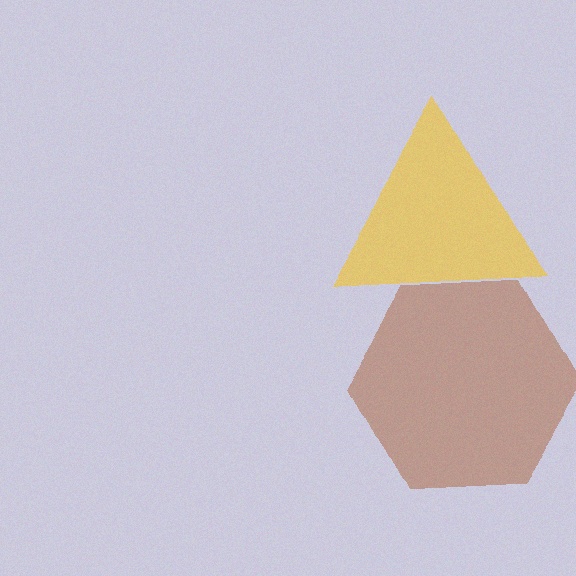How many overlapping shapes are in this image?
There are 2 overlapping shapes in the image.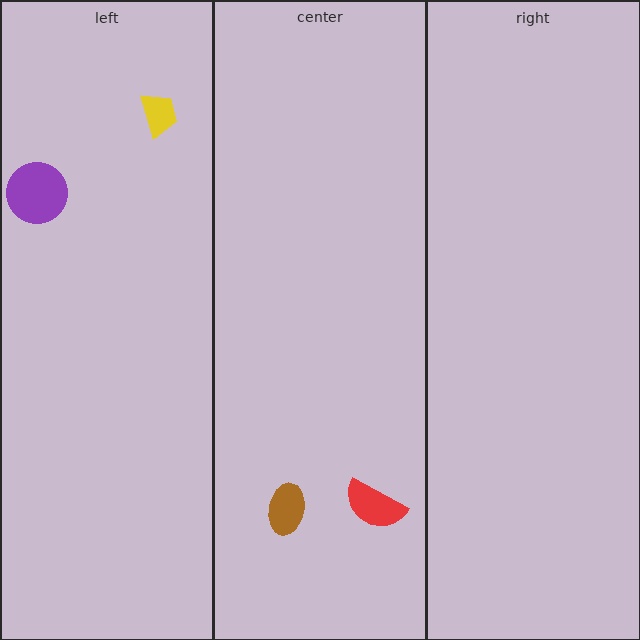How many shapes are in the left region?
2.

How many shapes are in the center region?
2.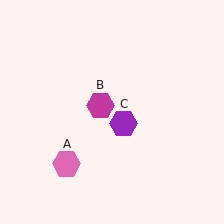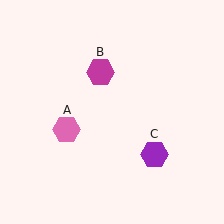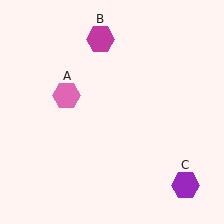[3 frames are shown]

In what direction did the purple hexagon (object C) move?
The purple hexagon (object C) moved down and to the right.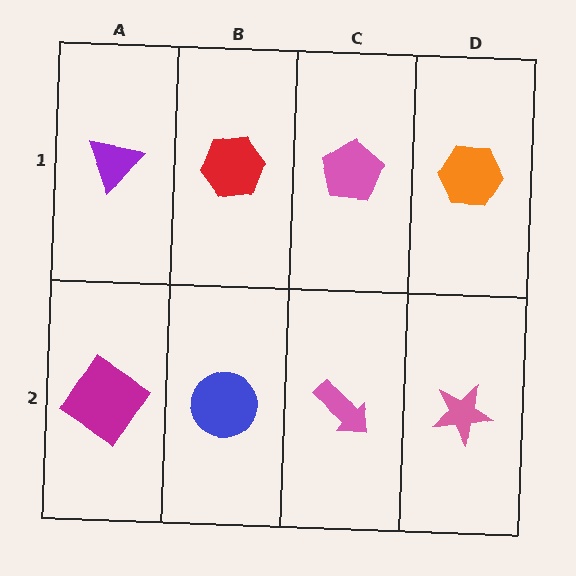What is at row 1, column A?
A purple triangle.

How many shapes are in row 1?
4 shapes.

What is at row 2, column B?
A blue circle.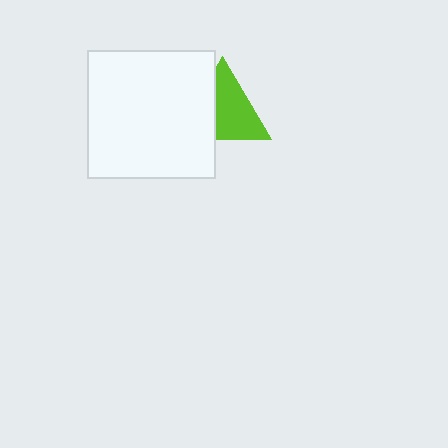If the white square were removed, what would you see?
You would see the complete lime triangle.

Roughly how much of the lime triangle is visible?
About half of it is visible (roughly 64%).